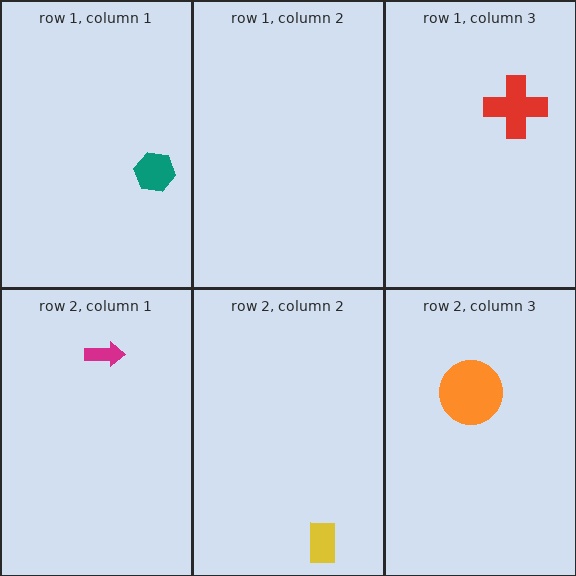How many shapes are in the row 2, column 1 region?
1.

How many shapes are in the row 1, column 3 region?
1.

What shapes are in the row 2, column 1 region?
The magenta arrow.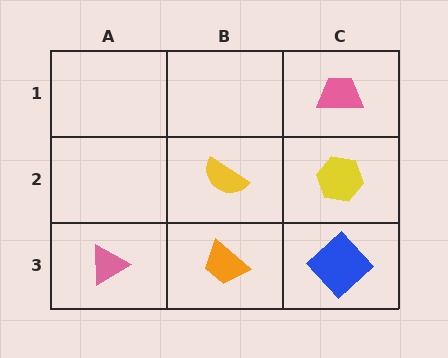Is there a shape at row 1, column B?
No, that cell is empty.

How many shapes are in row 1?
1 shape.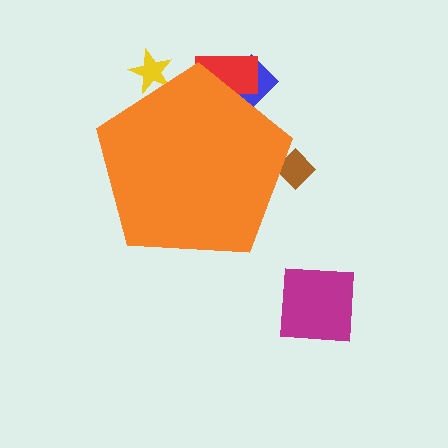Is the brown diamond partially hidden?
Yes, the brown diamond is partially hidden behind the orange pentagon.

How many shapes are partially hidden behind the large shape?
4 shapes are partially hidden.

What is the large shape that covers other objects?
An orange pentagon.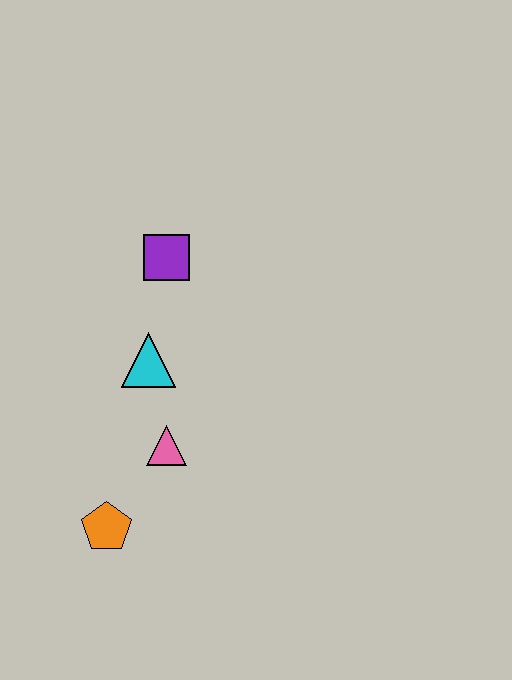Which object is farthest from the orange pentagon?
The purple square is farthest from the orange pentagon.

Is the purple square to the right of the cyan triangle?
Yes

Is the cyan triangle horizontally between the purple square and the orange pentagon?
Yes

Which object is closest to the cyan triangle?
The pink triangle is closest to the cyan triangle.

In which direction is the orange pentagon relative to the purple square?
The orange pentagon is below the purple square.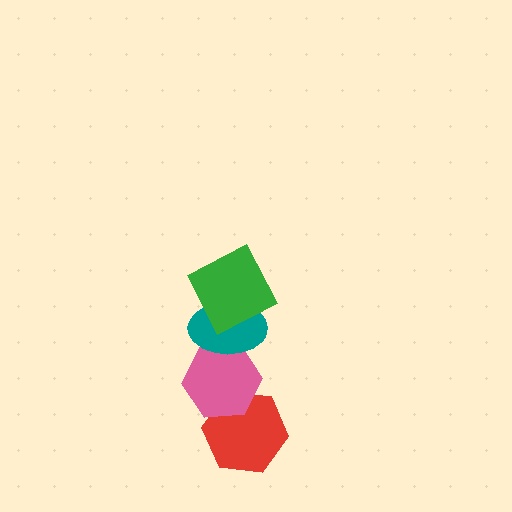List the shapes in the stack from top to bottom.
From top to bottom: the green square, the teal ellipse, the pink hexagon, the red hexagon.